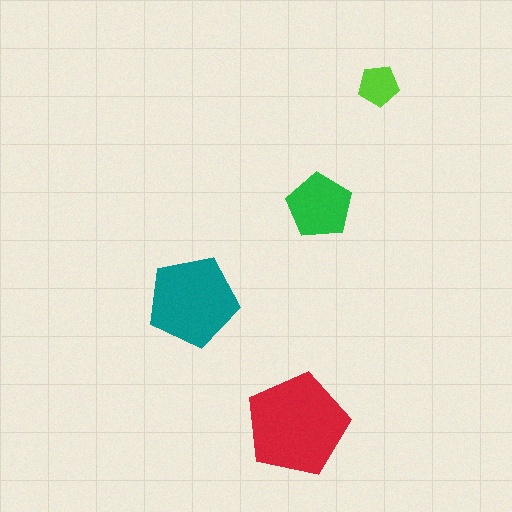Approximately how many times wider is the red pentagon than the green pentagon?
About 1.5 times wider.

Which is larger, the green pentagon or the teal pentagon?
The teal one.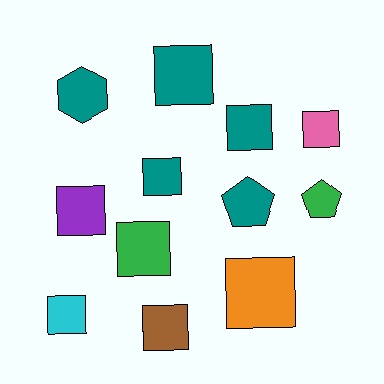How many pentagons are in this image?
There are 2 pentagons.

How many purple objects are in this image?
There is 1 purple object.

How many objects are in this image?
There are 12 objects.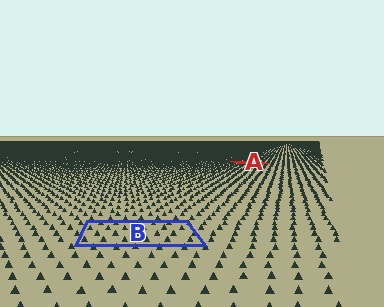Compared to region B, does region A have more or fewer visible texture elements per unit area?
Region A has more texture elements per unit area — they are packed more densely because it is farther away.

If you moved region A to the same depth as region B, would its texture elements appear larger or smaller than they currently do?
They would appear larger. At a closer depth, the same texture elements are projected at a bigger on-screen size.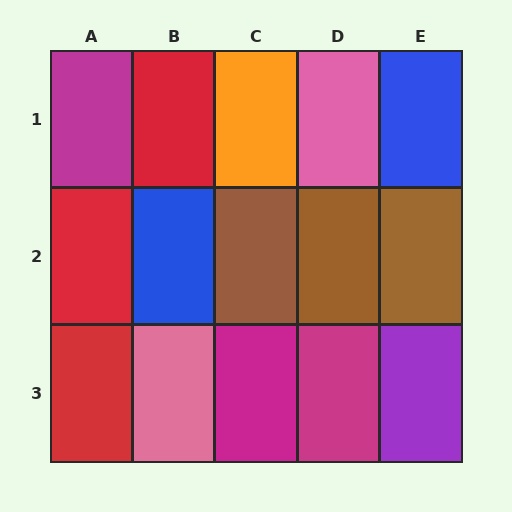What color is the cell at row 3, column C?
Magenta.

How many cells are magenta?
3 cells are magenta.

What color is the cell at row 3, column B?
Pink.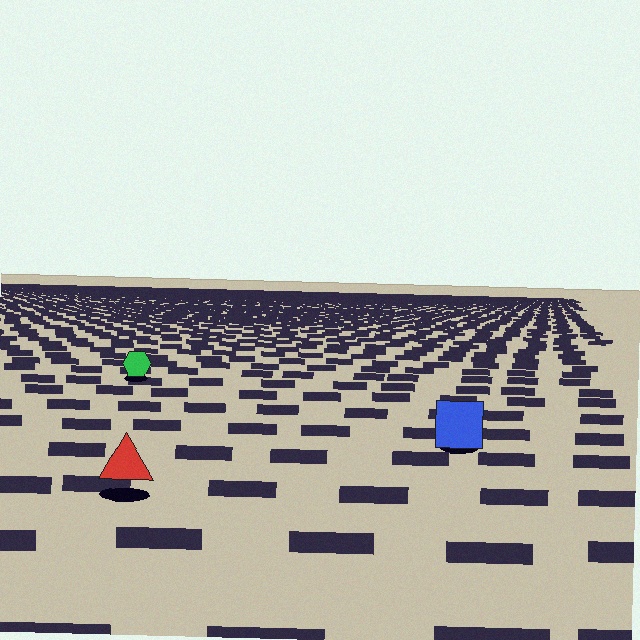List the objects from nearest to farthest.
From nearest to farthest: the red triangle, the blue square, the green hexagon.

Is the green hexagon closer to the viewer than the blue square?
No. The blue square is closer — you can tell from the texture gradient: the ground texture is coarser near it.